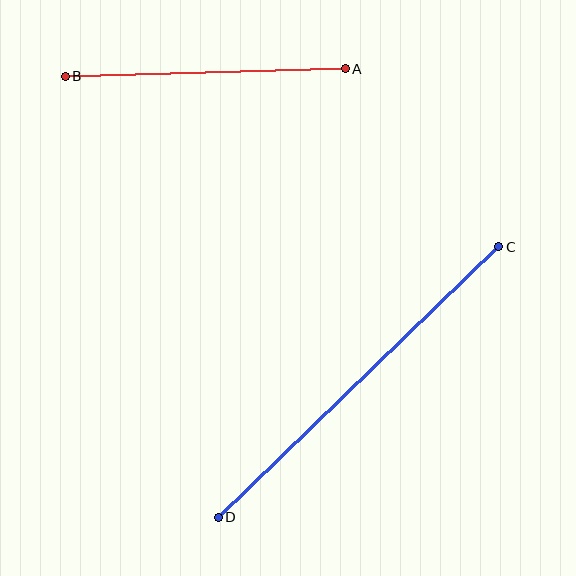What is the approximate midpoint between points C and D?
The midpoint is at approximately (359, 382) pixels.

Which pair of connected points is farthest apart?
Points C and D are farthest apart.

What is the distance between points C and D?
The distance is approximately 390 pixels.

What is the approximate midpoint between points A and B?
The midpoint is at approximately (205, 73) pixels.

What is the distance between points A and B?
The distance is approximately 280 pixels.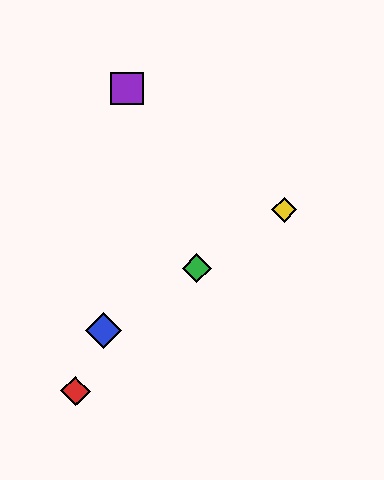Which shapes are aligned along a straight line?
The blue diamond, the green diamond, the yellow diamond are aligned along a straight line.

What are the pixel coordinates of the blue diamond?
The blue diamond is at (103, 330).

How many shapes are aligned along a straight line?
3 shapes (the blue diamond, the green diamond, the yellow diamond) are aligned along a straight line.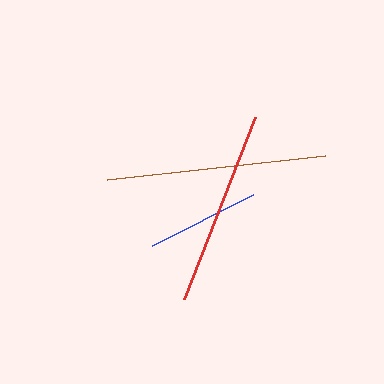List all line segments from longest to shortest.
From longest to shortest: brown, red, blue.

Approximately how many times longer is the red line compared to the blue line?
The red line is approximately 1.7 times the length of the blue line.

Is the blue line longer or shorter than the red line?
The red line is longer than the blue line.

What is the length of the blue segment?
The blue segment is approximately 113 pixels long.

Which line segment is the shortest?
The blue line is the shortest at approximately 113 pixels.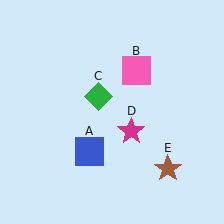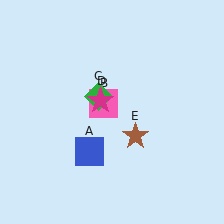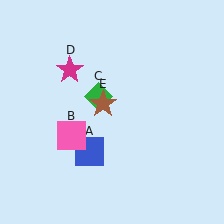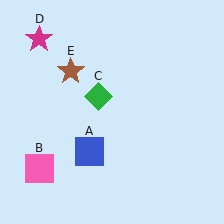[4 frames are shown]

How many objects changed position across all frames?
3 objects changed position: pink square (object B), magenta star (object D), brown star (object E).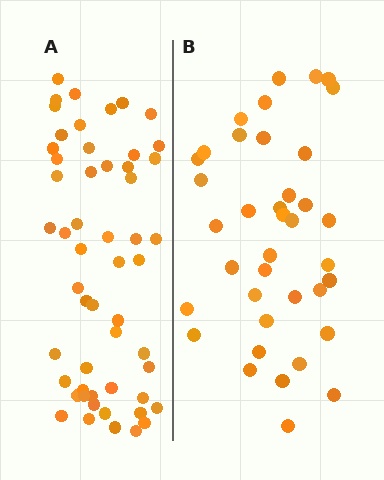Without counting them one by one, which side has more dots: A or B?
Region A (the left region) has more dots.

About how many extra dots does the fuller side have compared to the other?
Region A has approximately 15 more dots than region B.